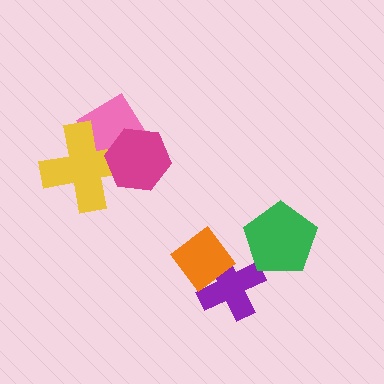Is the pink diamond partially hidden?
Yes, it is partially covered by another shape.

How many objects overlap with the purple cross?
1 object overlaps with the purple cross.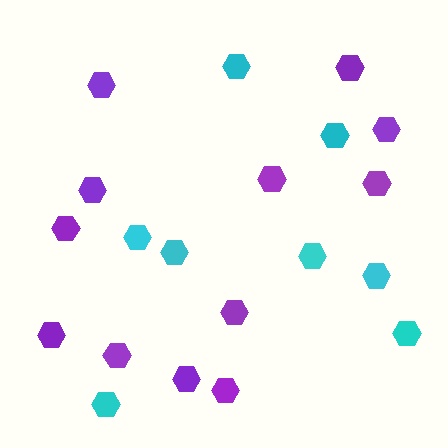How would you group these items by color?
There are 2 groups: one group of purple hexagons (12) and one group of cyan hexagons (8).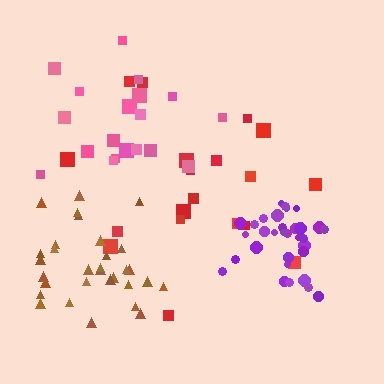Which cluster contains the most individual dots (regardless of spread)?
Purple (32).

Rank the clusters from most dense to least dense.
purple, brown, pink, red.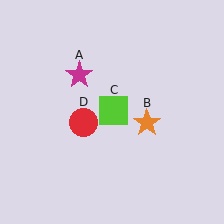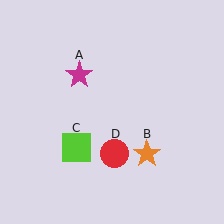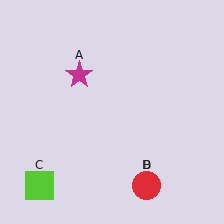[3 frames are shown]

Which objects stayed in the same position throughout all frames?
Magenta star (object A) remained stationary.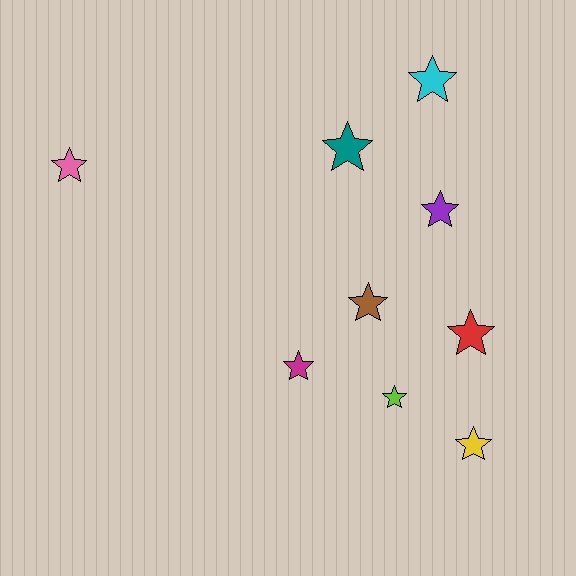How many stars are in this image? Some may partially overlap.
There are 9 stars.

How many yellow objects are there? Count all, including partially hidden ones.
There is 1 yellow object.